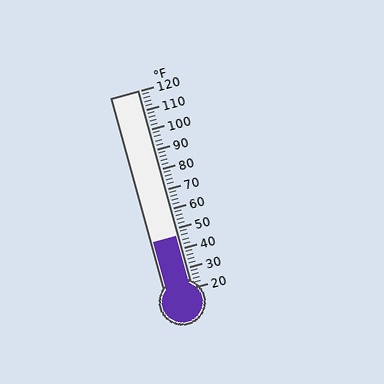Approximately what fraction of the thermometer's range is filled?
The thermometer is filled to approximately 25% of its range.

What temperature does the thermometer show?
The thermometer shows approximately 46°F.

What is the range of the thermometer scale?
The thermometer scale ranges from 20°F to 120°F.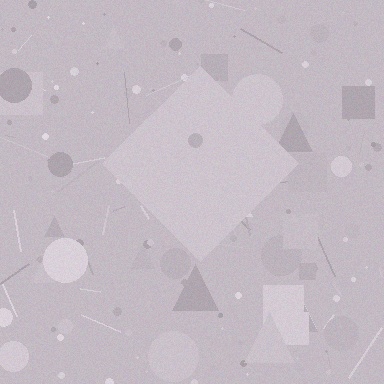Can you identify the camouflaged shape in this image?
The camouflaged shape is a diamond.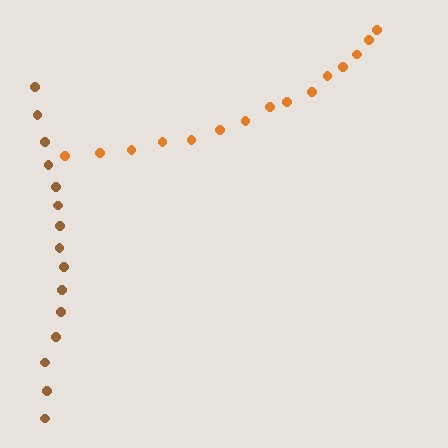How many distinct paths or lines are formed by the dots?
There are 2 distinct paths.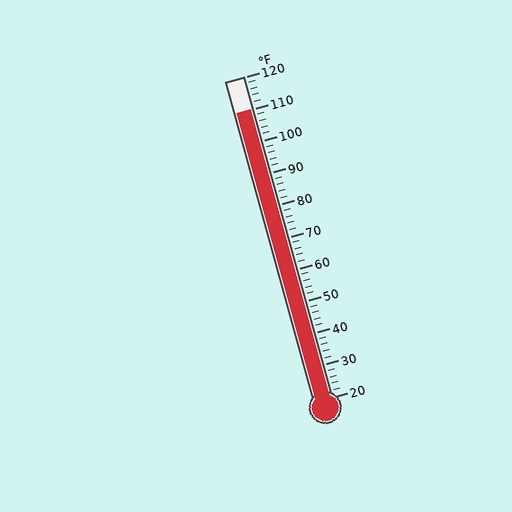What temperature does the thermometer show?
The thermometer shows approximately 110°F.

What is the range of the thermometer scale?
The thermometer scale ranges from 20°F to 120°F.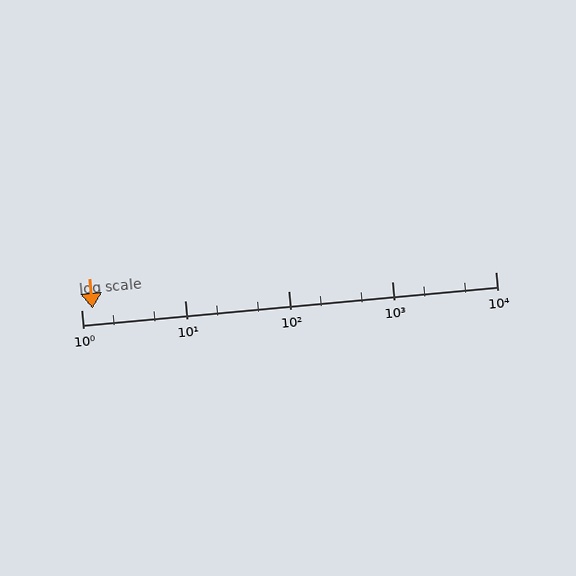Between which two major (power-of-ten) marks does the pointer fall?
The pointer is between 1 and 10.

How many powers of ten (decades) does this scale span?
The scale spans 4 decades, from 1 to 10000.